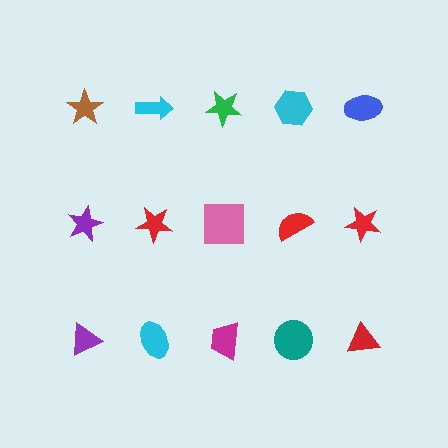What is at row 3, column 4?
A teal circle.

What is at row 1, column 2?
A cyan arrow.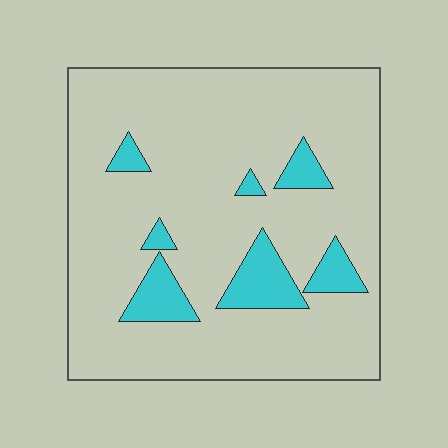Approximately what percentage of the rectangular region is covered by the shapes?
Approximately 15%.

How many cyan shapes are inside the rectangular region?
7.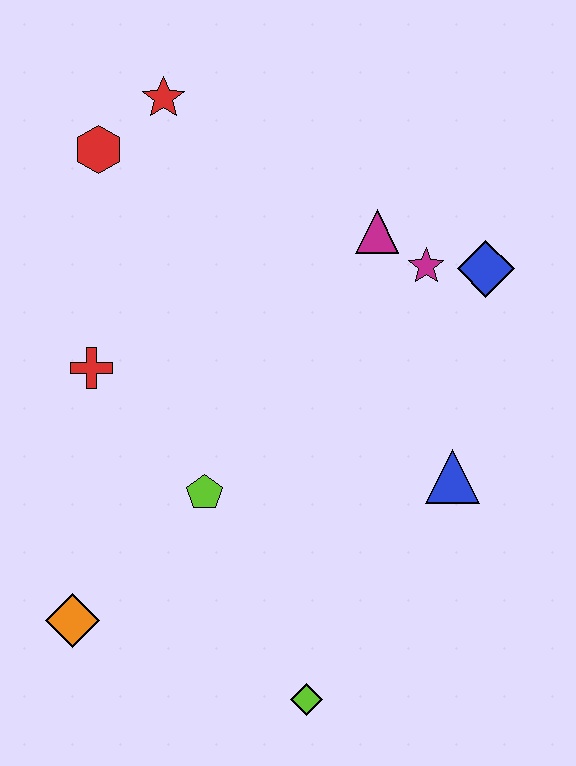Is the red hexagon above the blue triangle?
Yes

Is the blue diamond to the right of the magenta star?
Yes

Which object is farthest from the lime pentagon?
The red star is farthest from the lime pentagon.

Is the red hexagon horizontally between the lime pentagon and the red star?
No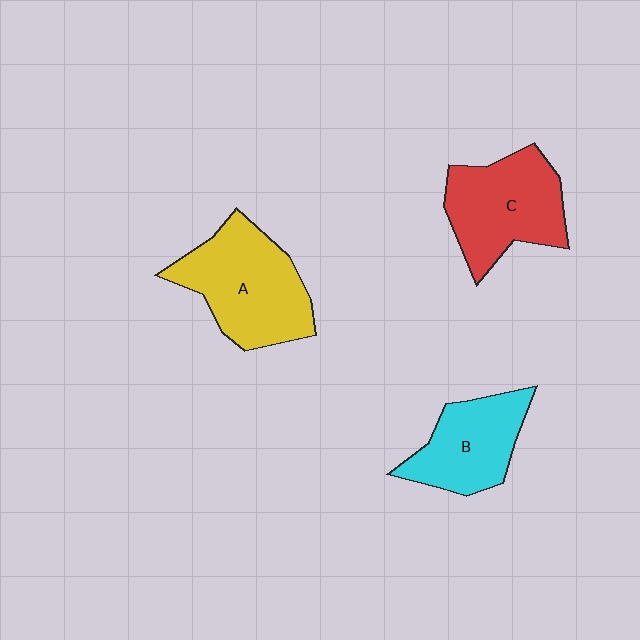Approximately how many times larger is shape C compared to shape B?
Approximately 1.2 times.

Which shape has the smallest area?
Shape B (cyan).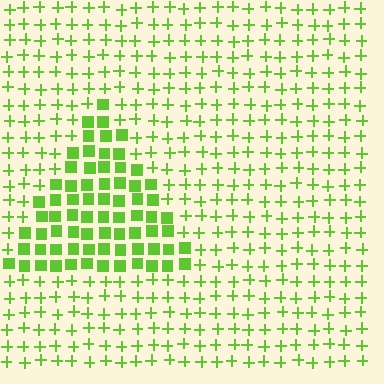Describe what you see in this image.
The image is filled with small lime elements arranged in a uniform grid. A triangle-shaped region contains squares, while the surrounding area contains plus signs. The boundary is defined purely by the change in element shape.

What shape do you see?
I see a triangle.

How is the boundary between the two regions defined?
The boundary is defined by a change in element shape: squares inside vs. plus signs outside. All elements share the same color and spacing.